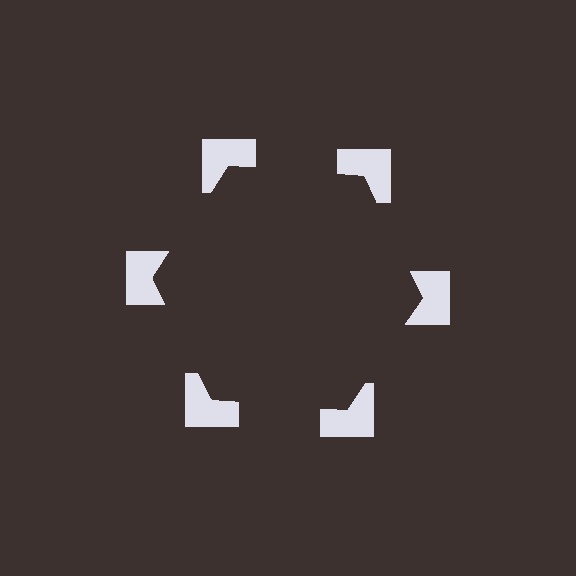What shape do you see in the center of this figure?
An illusory hexagon — its edges are inferred from the aligned wedge cuts in the notched squares, not physically drawn.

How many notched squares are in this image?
There are 6 — one at each vertex of the illusory hexagon.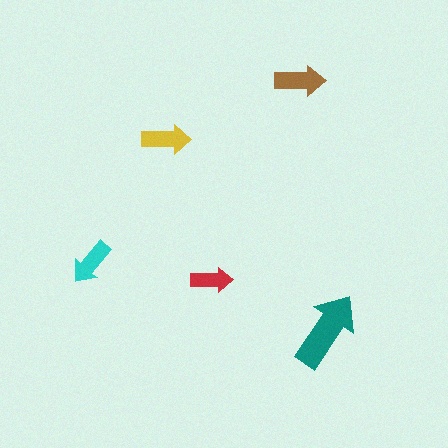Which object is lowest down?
The teal arrow is bottommost.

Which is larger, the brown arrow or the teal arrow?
The teal one.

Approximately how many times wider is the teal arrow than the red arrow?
About 2 times wider.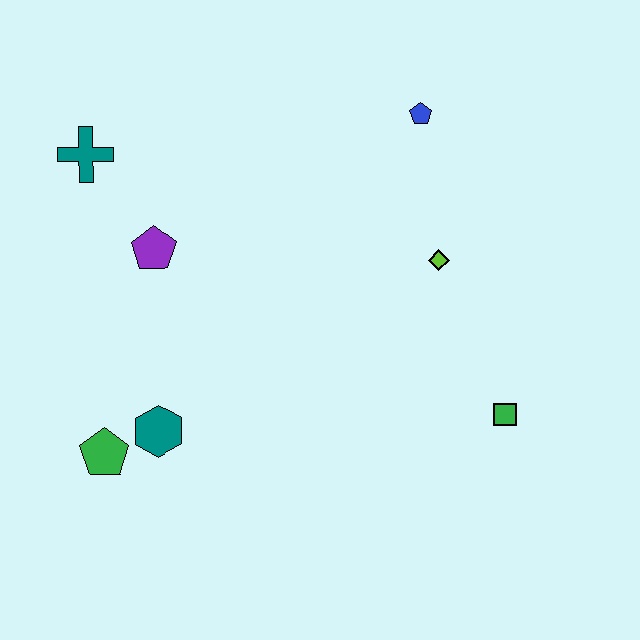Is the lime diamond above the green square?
Yes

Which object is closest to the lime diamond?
The blue pentagon is closest to the lime diamond.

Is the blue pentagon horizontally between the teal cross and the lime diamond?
Yes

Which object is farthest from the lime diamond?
The green pentagon is farthest from the lime diamond.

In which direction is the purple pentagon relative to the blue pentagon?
The purple pentagon is to the left of the blue pentagon.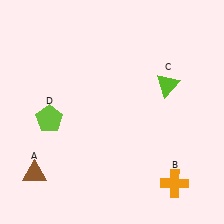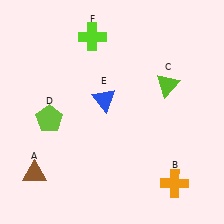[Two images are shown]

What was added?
A blue triangle (E), a lime cross (F) were added in Image 2.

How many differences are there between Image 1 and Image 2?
There are 2 differences between the two images.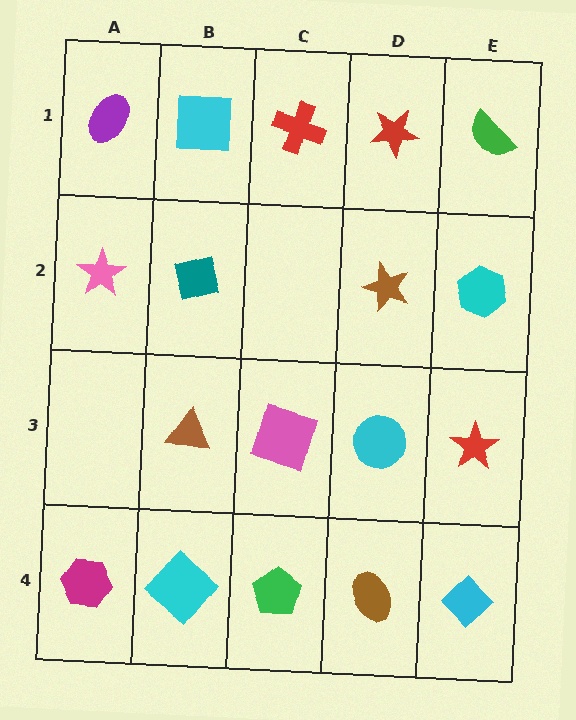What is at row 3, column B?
A brown triangle.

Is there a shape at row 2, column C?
No, that cell is empty.